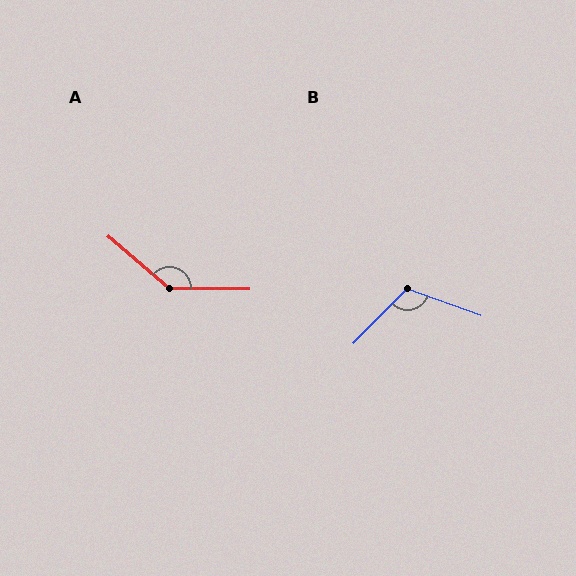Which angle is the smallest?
B, at approximately 114 degrees.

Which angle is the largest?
A, at approximately 140 degrees.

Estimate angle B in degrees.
Approximately 114 degrees.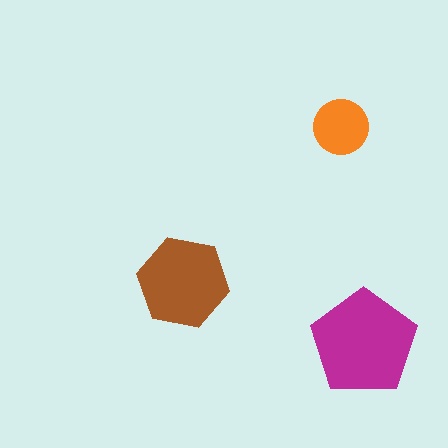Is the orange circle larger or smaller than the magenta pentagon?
Smaller.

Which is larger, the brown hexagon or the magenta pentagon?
The magenta pentagon.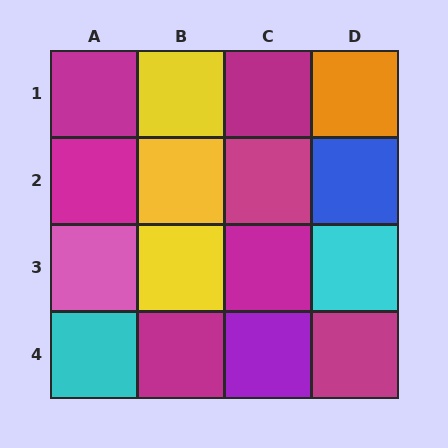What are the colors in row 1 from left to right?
Magenta, yellow, magenta, orange.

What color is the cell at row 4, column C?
Purple.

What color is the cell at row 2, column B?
Yellow.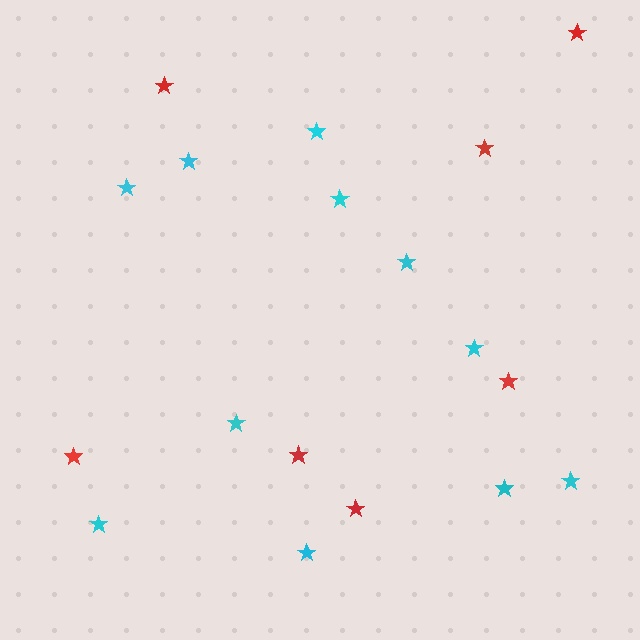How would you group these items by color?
There are 2 groups: one group of cyan stars (11) and one group of red stars (7).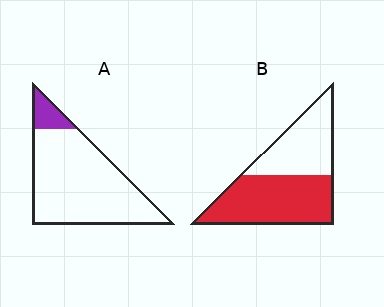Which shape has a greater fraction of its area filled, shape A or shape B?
Shape B.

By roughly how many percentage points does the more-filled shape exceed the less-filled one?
By roughly 45 percentage points (B over A).